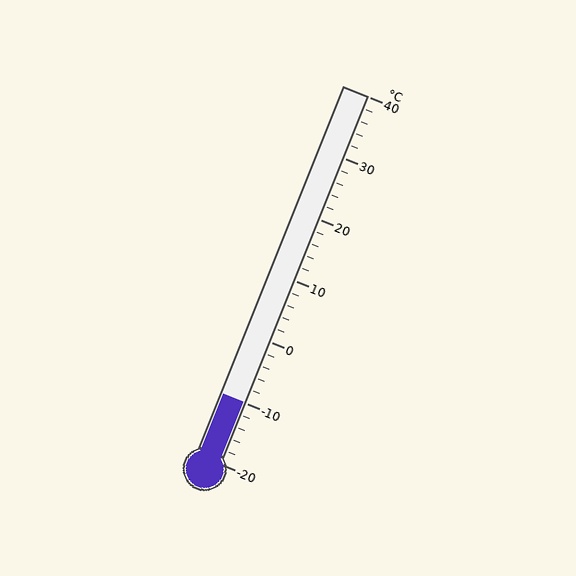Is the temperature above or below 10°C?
The temperature is below 10°C.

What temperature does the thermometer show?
The thermometer shows approximately -10°C.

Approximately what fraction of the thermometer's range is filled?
The thermometer is filled to approximately 15% of its range.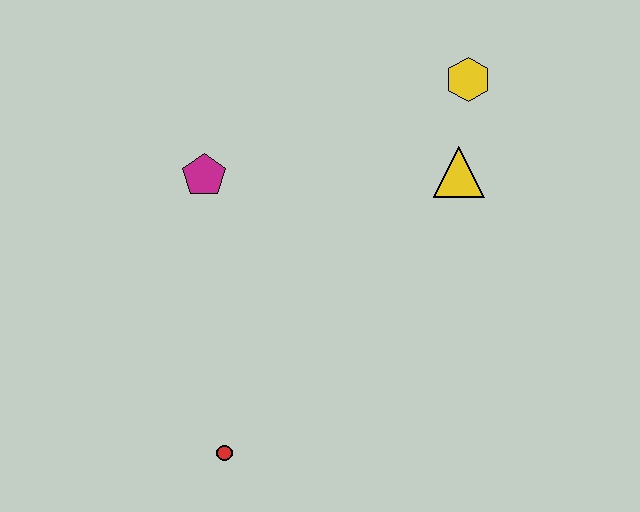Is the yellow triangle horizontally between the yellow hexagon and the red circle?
Yes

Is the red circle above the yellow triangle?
No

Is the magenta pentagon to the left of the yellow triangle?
Yes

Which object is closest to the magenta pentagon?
The yellow triangle is closest to the magenta pentagon.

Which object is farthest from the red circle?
The yellow hexagon is farthest from the red circle.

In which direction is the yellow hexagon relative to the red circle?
The yellow hexagon is above the red circle.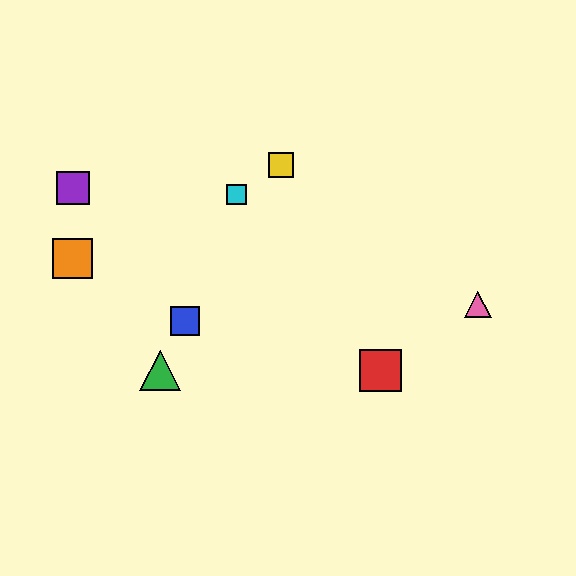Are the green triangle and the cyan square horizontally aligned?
No, the green triangle is at y≈370 and the cyan square is at y≈194.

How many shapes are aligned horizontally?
2 shapes (the red square, the green triangle) are aligned horizontally.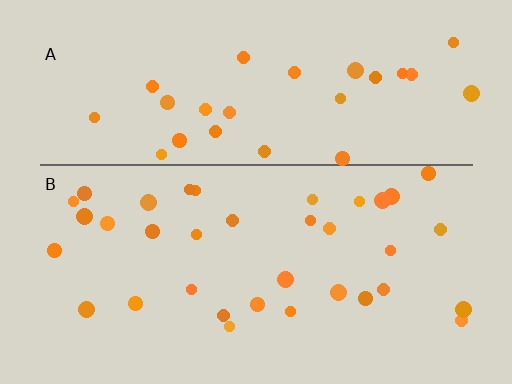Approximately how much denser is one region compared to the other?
Approximately 1.2× — region B over region A.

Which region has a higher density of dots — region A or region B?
B (the bottom).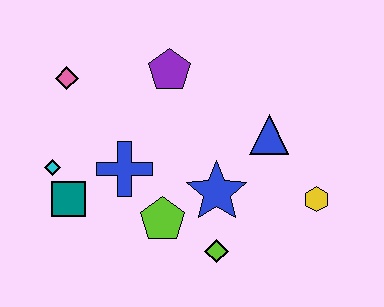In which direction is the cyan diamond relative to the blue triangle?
The cyan diamond is to the left of the blue triangle.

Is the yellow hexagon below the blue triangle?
Yes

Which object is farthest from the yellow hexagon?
The pink diamond is farthest from the yellow hexagon.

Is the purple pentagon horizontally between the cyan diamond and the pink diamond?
No